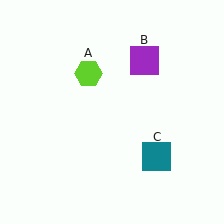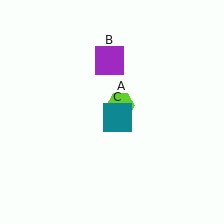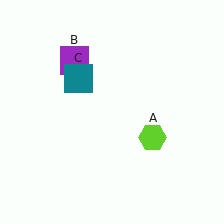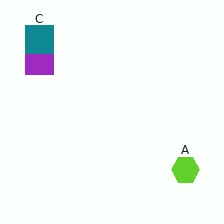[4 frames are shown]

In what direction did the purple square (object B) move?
The purple square (object B) moved left.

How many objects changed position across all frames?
3 objects changed position: lime hexagon (object A), purple square (object B), teal square (object C).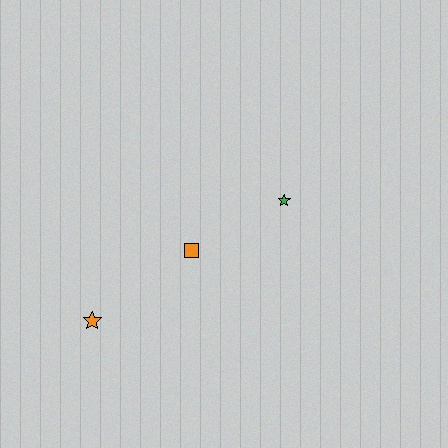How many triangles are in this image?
There are no triangles.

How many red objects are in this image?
There are no red objects.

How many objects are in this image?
There are 3 objects.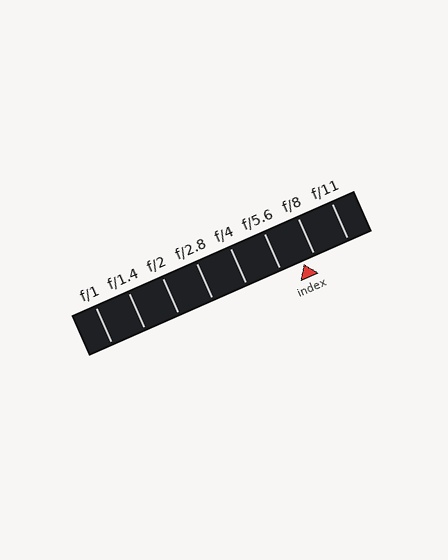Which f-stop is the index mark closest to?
The index mark is closest to f/8.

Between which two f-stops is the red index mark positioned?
The index mark is between f/5.6 and f/8.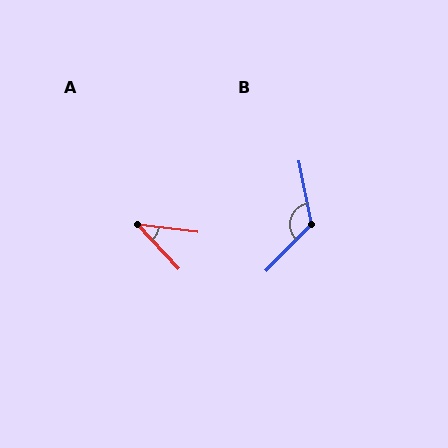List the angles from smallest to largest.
A (40°), B (125°).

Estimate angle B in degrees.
Approximately 125 degrees.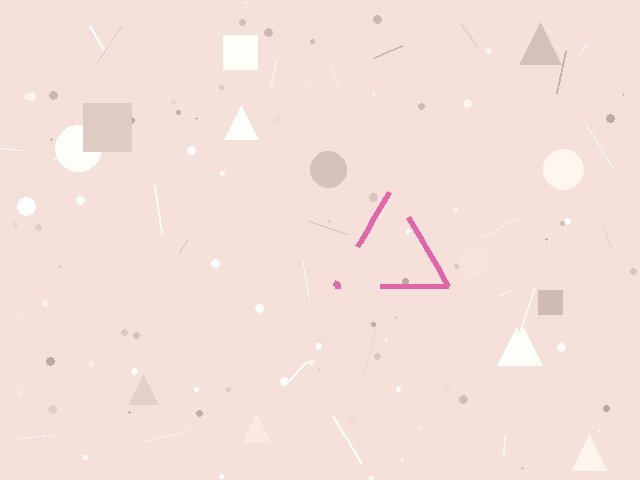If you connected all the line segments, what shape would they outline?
They would outline a triangle.